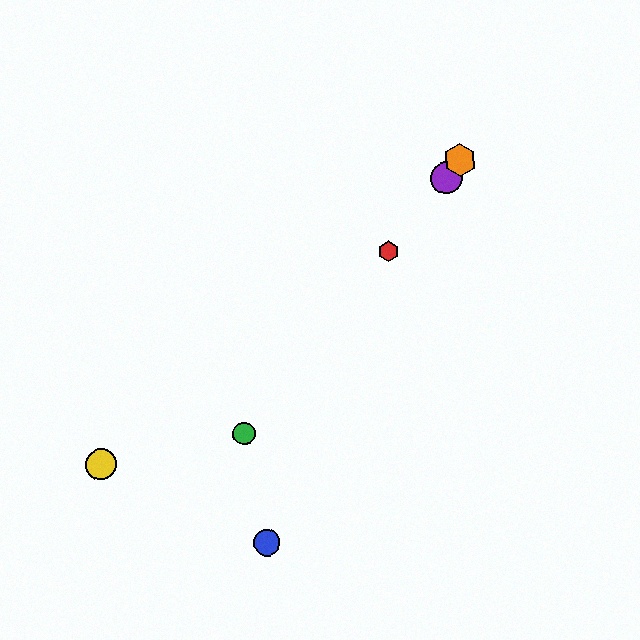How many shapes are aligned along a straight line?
4 shapes (the red hexagon, the green circle, the purple circle, the orange hexagon) are aligned along a straight line.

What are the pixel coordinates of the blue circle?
The blue circle is at (267, 543).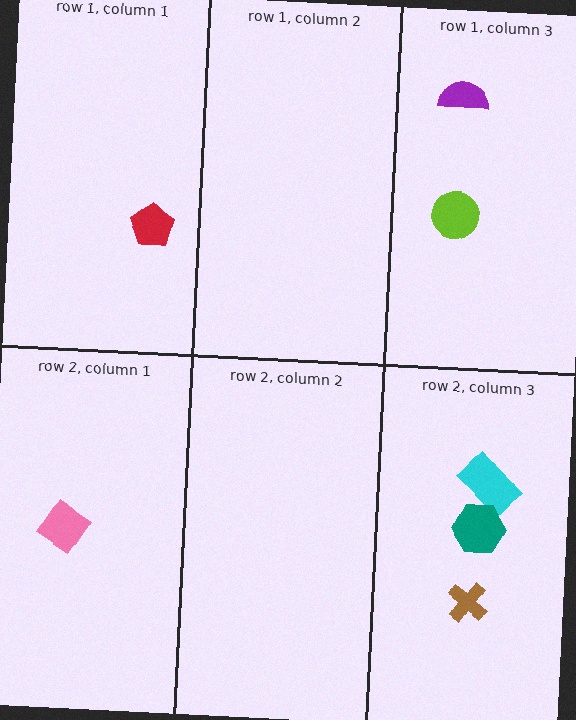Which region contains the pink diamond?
The row 2, column 1 region.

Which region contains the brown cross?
The row 2, column 3 region.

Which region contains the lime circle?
The row 1, column 3 region.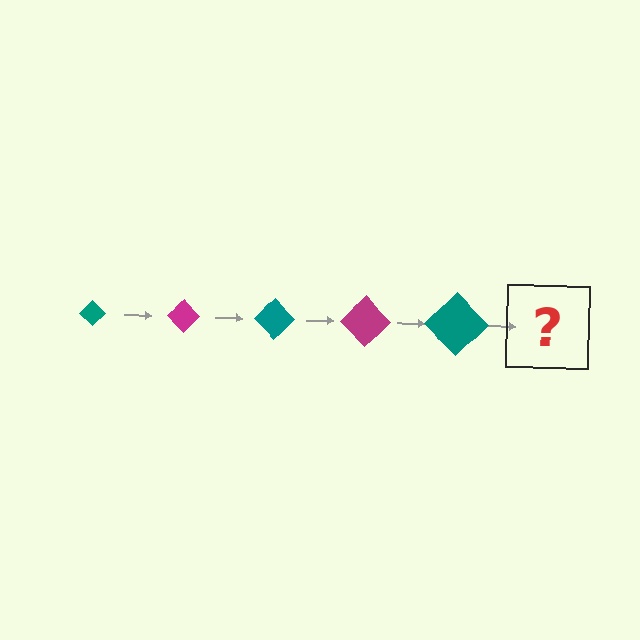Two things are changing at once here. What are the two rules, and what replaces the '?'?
The two rules are that the diamond grows larger each step and the color cycles through teal and magenta. The '?' should be a magenta diamond, larger than the previous one.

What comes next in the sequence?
The next element should be a magenta diamond, larger than the previous one.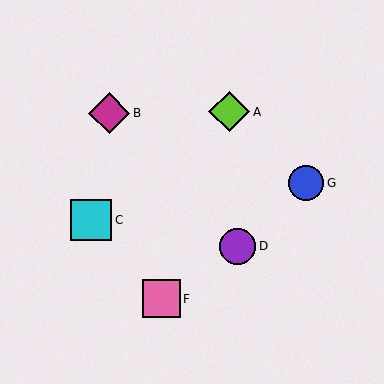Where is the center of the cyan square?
The center of the cyan square is at (91, 220).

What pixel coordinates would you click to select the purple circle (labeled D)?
Click at (238, 246) to select the purple circle D.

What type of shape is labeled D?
Shape D is a purple circle.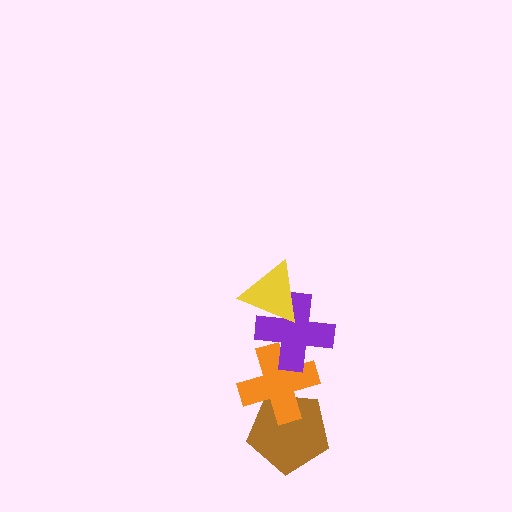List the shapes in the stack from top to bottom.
From top to bottom: the yellow triangle, the purple cross, the orange cross, the brown pentagon.